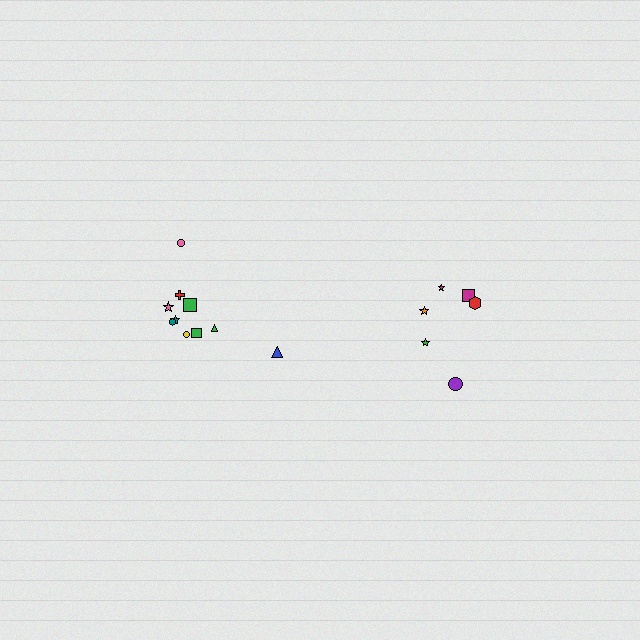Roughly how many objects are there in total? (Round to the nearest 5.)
Roughly 15 objects in total.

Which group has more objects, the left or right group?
The left group.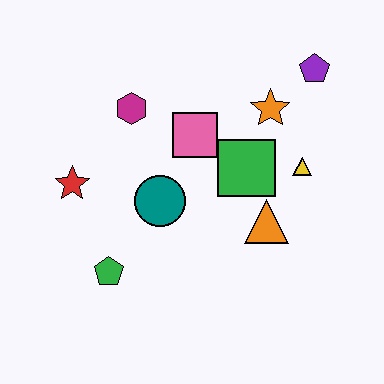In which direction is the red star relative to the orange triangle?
The red star is to the left of the orange triangle.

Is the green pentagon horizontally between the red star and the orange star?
Yes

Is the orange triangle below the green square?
Yes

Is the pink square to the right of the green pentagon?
Yes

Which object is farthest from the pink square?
The green pentagon is farthest from the pink square.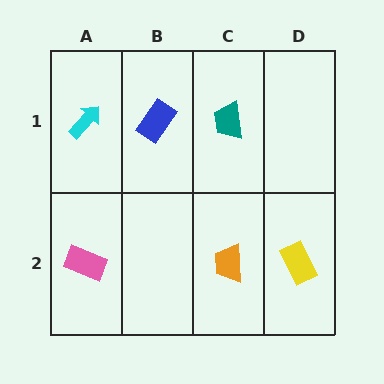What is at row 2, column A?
A pink rectangle.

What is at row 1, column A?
A cyan arrow.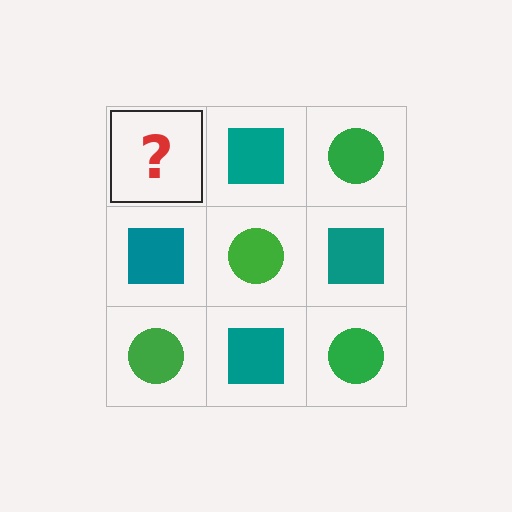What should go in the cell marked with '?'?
The missing cell should contain a green circle.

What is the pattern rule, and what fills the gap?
The rule is that it alternates green circle and teal square in a checkerboard pattern. The gap should be filled with a green circle.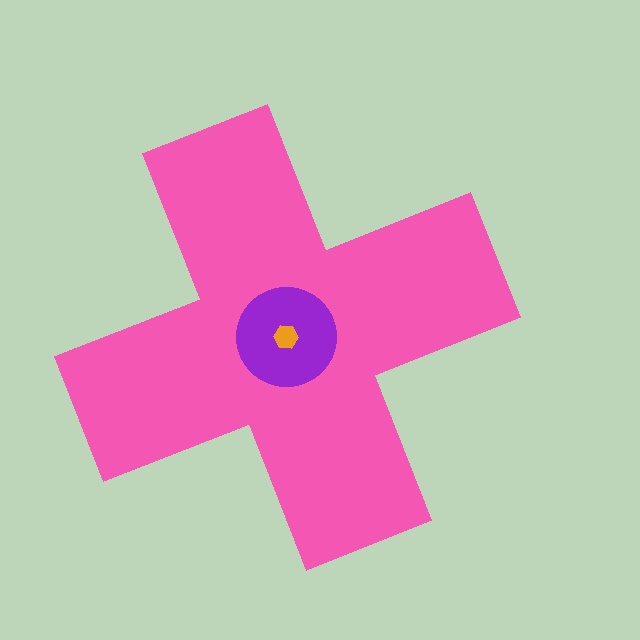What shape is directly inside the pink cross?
The purple circle.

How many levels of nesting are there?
3.